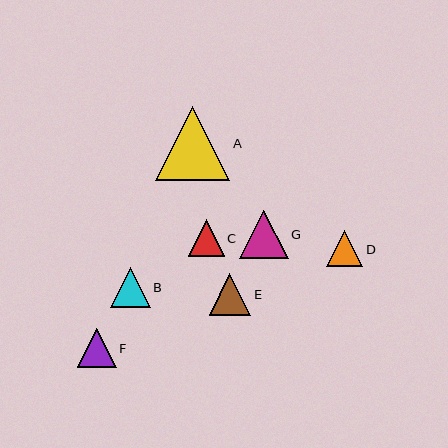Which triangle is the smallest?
Triangle C is the smallest with a size of approximately 36 pixels.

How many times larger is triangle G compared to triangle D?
Triangle G is approximately 1.3 times the size of triangle D.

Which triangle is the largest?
Triangle A is the largest with a size of approximately 75 pixels.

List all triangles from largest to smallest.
From largest to smallest: A, G, E, B, F, D, C.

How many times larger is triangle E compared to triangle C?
Triangle E is approximately 1.2 times the size of triangle C.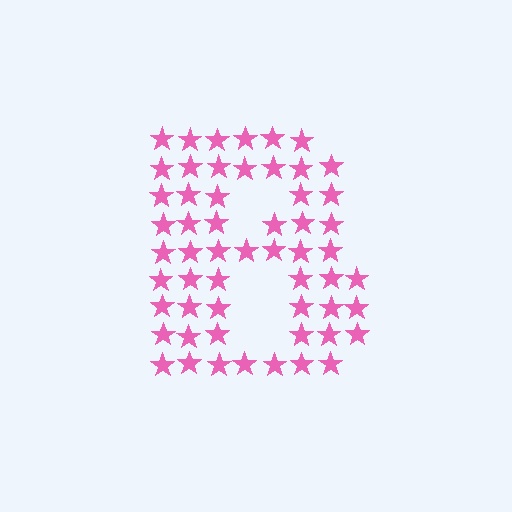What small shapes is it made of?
It is made of small stars.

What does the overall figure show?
The overall figure shows the letter B.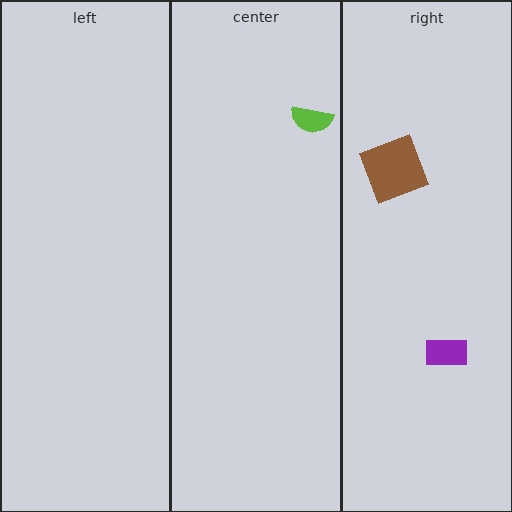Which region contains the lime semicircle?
The center region.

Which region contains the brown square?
The right region.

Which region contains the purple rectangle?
The right region.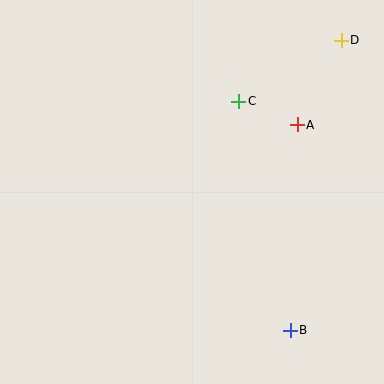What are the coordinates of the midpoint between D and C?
The midpoint between D and C is at (290, 71).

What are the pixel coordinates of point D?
Point D is at (341, 40).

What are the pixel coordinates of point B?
Point B is at (290, 330).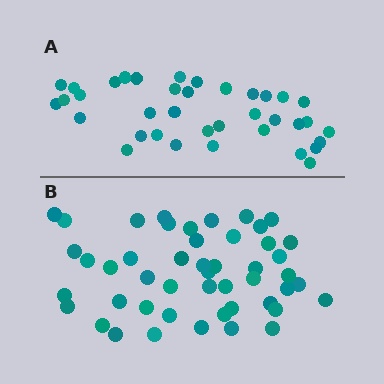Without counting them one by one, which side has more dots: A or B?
Region B (the bottom region) has more dots.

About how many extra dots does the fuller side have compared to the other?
Region B has roughly 12 or so more dots than region A.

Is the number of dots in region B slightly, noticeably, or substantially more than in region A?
Region B has noticeably more, but not dramatically so. The ratio is roughly 1.3 to 1.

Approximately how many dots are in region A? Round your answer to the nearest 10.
About 40 dots. (The exact count is 37, which rounds to 40.)